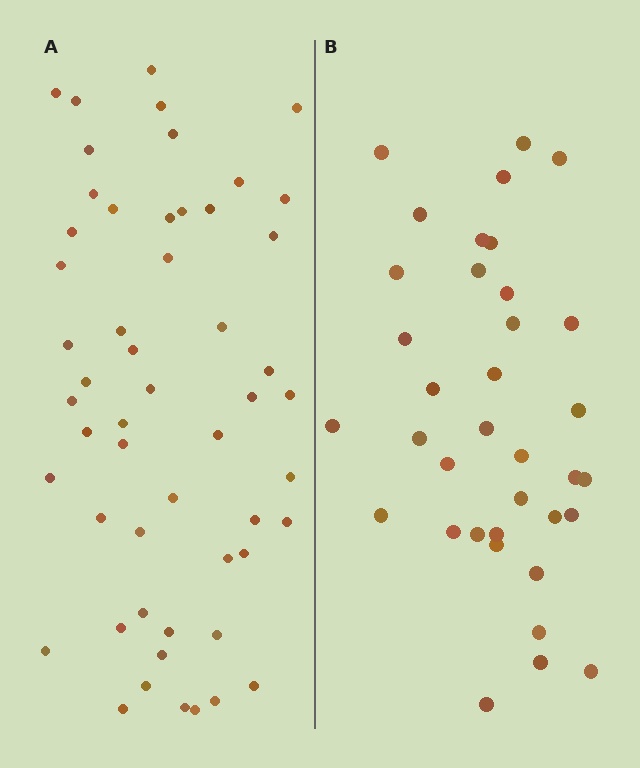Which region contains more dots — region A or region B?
Region A (the left region) has more dots.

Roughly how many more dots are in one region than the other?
Region A has approximately 15 more dots than region B.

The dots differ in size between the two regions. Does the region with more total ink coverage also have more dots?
No. Region B has more total ink coverage because its dots are larger, but region A actually contains more individual dots. Total area can be misleading — the number of items is what matters here.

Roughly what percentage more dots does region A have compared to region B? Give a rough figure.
About 45% more.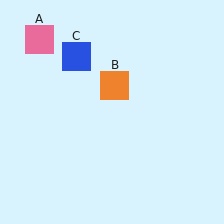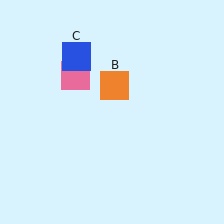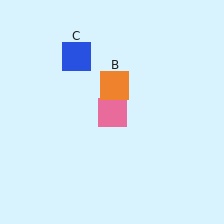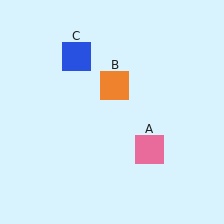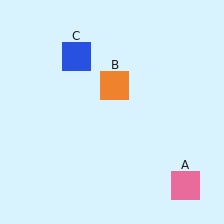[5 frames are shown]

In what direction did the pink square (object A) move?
The pink square (object A) moved down and to the right.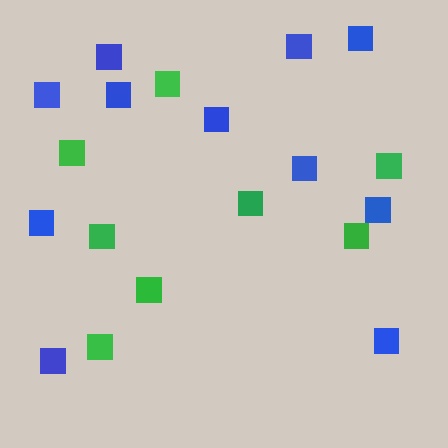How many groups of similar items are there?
There are 2 groups: one group of green squares (8) and one group of blue squares (11).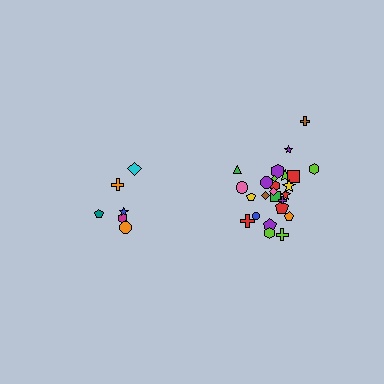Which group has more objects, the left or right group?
The right group.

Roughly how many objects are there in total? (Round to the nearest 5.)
Roughly 30 objects in total.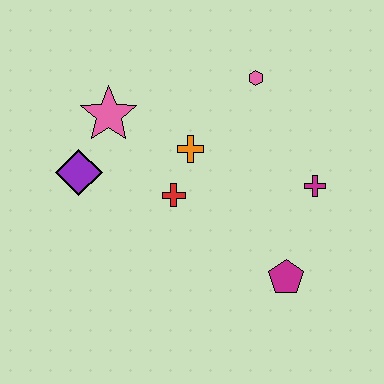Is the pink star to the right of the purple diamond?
Yes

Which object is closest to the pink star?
The purple diamond is closest to the pink star.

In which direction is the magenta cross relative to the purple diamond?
The magenta cross is to the right of the purple diamond.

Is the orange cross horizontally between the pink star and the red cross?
No